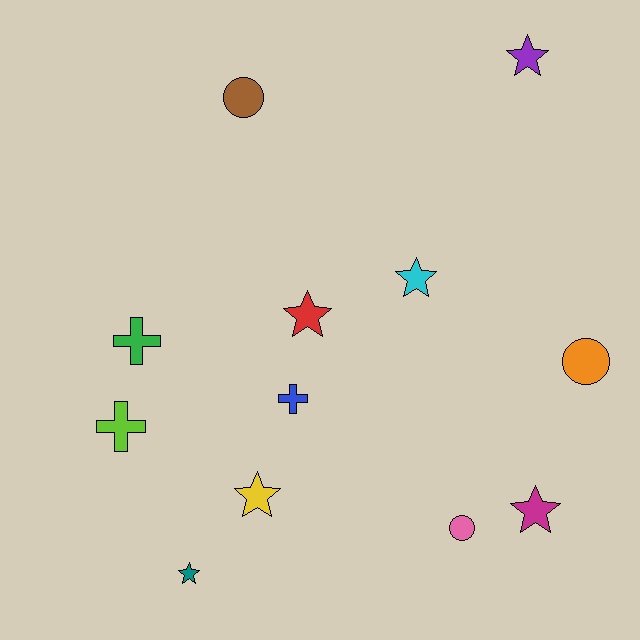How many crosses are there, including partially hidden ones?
There are 3 crosses.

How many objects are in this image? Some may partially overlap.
There are 12 objects.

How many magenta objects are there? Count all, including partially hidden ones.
There is 1 magenta object.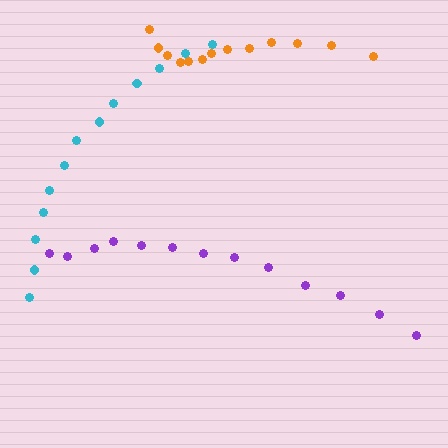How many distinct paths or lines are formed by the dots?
There are 3 distinct paths.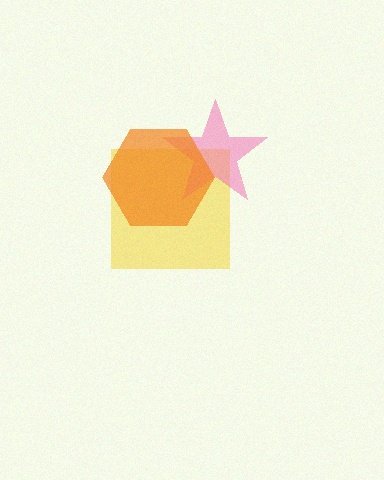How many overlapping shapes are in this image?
There are 3 overlapping shapes in the image.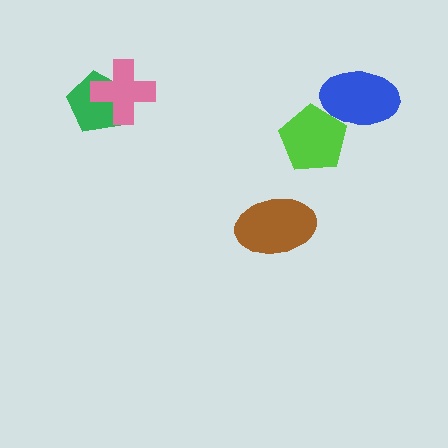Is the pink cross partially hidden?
No, no other shape covers it.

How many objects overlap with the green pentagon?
1 object overlaps with the green pentagon.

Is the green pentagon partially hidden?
Yes, it is partially covered by another shape.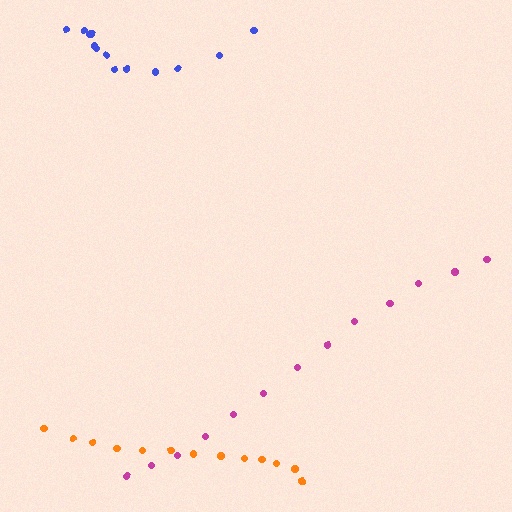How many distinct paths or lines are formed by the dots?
There are 3 distinct paths.